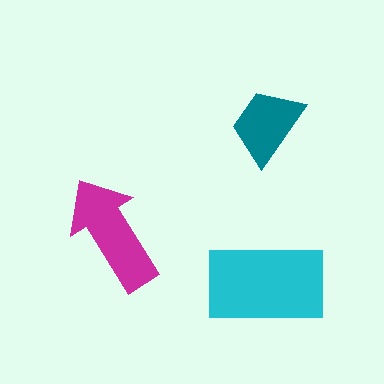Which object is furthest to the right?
The cyan rectangle is rightmost.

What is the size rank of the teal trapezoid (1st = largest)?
3rd.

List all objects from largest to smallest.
The cyan rectangle, the magenta arrow, the teal trapezoid.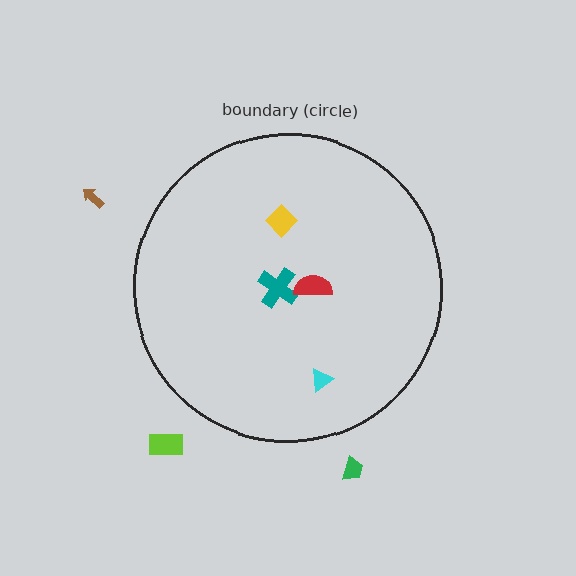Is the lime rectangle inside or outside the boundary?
Outside.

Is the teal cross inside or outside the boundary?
Inside.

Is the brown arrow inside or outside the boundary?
Outside.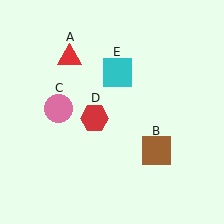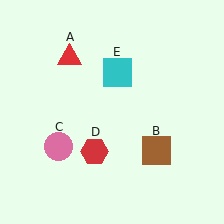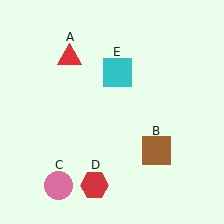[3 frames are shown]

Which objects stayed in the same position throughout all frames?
Red triangle (object A) and brown square (object B) and cyan square (object E) remained stationary.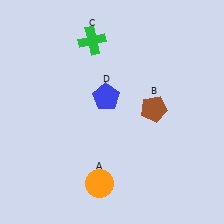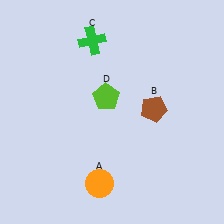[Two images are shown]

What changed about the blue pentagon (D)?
In Image 1, D is blue. In Image 2, it changed to lime.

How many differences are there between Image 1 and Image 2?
There is 1 difference between the two images.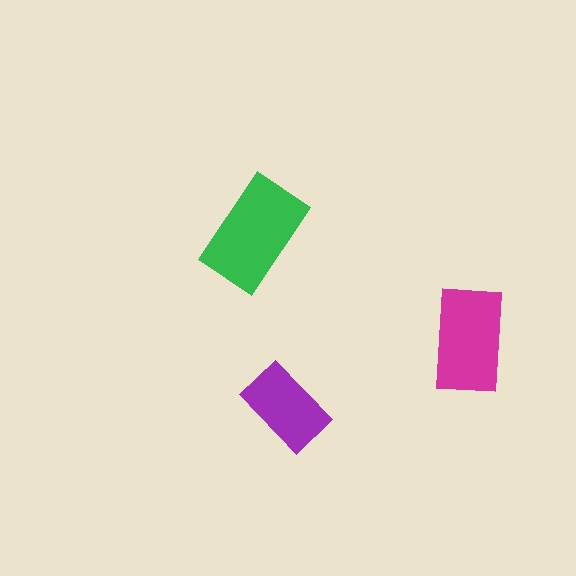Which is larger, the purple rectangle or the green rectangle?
The green one.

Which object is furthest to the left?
The green rectangle is leftmost.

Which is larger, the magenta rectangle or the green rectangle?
The green one.